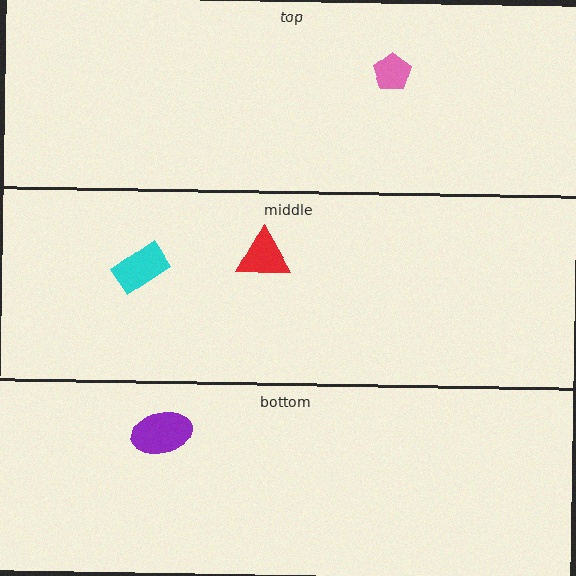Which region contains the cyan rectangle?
The middle region.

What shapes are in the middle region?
The cyan rectangle, the red triangle.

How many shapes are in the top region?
1.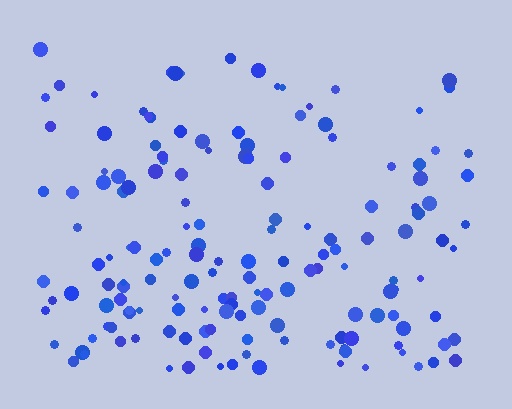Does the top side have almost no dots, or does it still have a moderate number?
Still a moderate number, just noticeably fewer than the bottom.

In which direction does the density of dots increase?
From top to bottom, with the bottom side densest.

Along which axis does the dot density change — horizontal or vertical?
Vertical.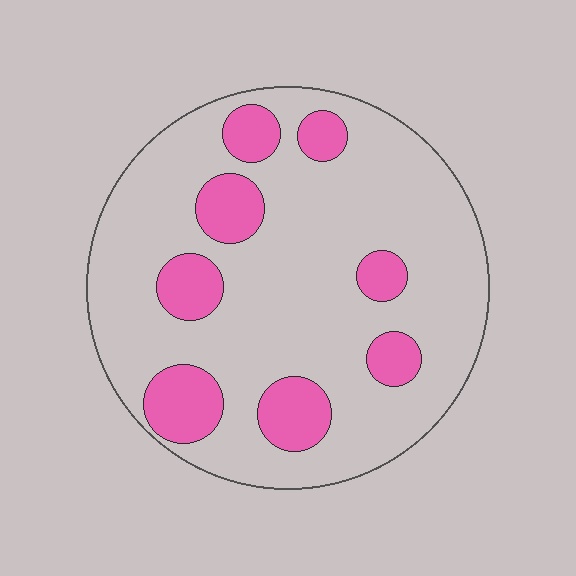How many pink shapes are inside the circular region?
8.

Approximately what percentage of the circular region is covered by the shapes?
Approximately 20%.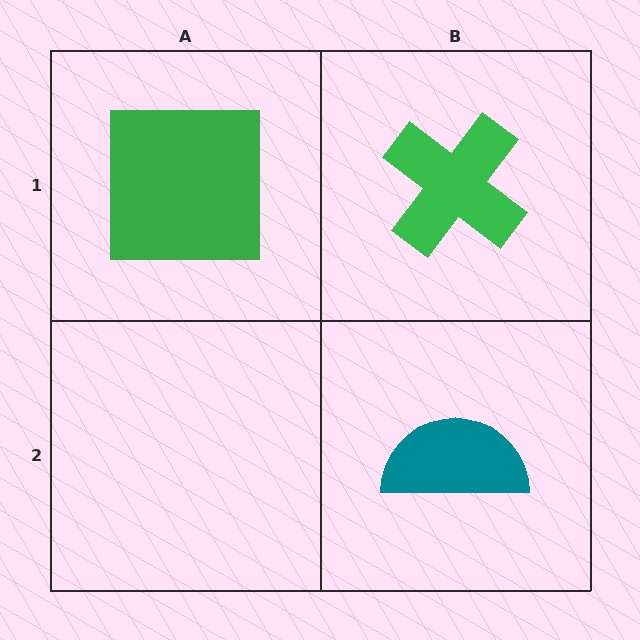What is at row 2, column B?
A teal semicircle.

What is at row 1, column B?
A green cross.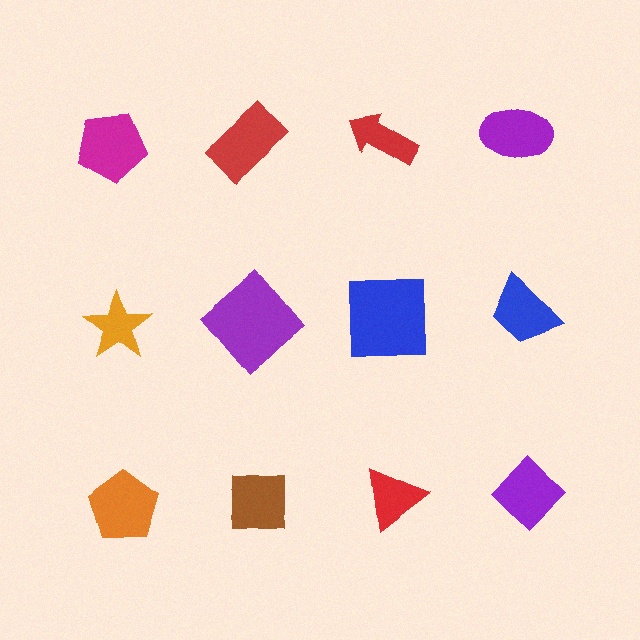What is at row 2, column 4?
A blue trapezoid.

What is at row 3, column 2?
A brown square.